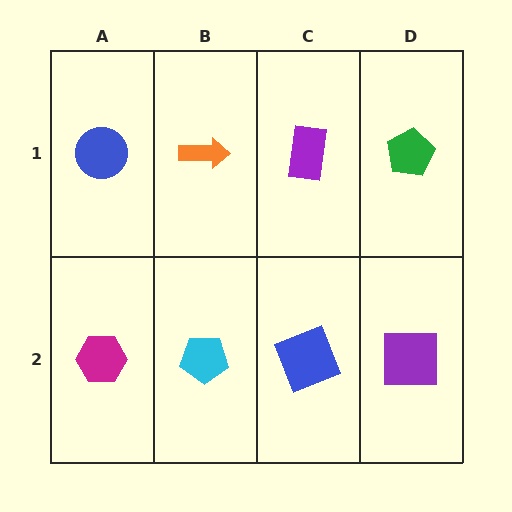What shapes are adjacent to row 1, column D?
A purple square (row 2, column D), a purple rectangle (row 1, column C).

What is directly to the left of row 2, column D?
A blue square.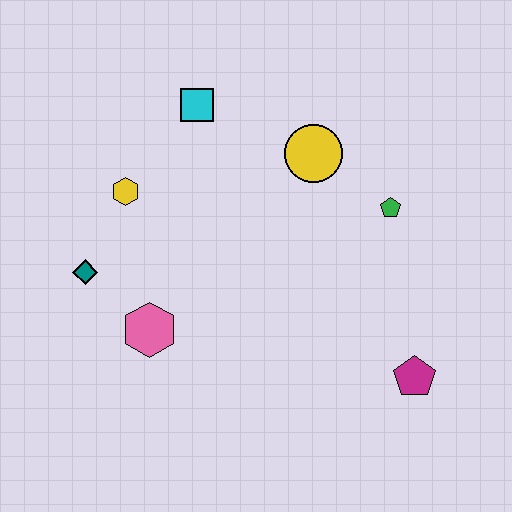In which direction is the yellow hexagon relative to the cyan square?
The yellow hexagon is below the cyan square.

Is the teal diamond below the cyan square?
Yes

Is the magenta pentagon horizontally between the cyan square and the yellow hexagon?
No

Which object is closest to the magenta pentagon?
The green pentagon is closest to the magenta pentagon.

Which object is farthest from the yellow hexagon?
The magenta pentagon is farthest from the yellow hexagon.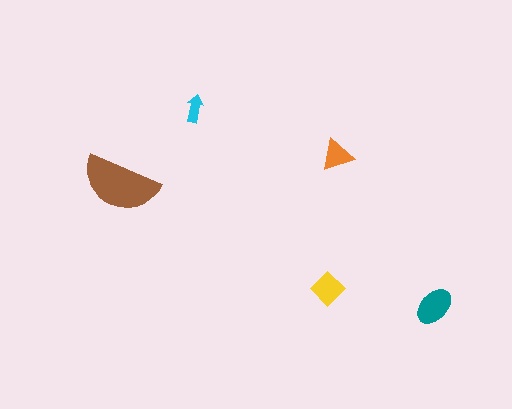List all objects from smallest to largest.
The cyan arrow, the orange triangle, the yellow diamond, the teal ellipse, the brown semicircle.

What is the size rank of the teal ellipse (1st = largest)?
2nd.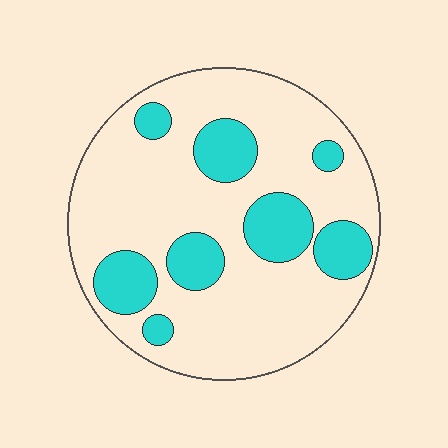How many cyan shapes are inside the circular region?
8.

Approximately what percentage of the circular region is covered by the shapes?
Approximately 25%.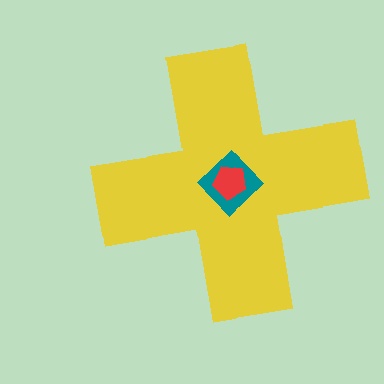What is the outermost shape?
The yellow cross.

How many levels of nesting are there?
3.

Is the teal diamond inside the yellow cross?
Yes.